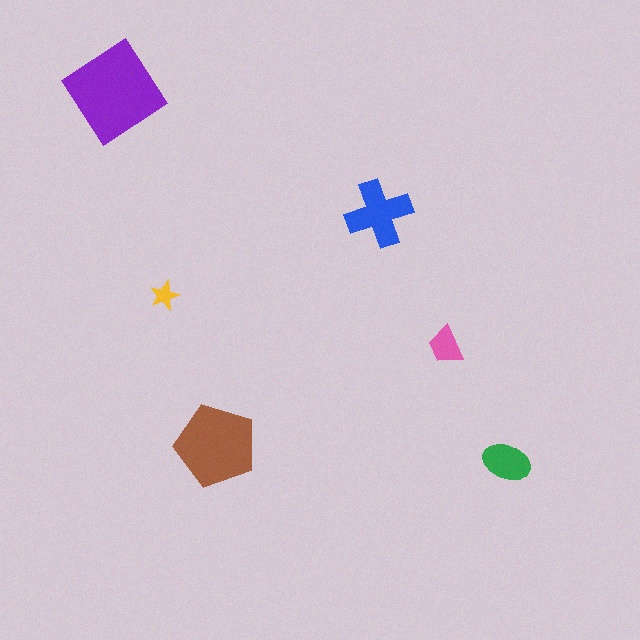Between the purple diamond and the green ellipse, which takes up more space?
The purple diamond.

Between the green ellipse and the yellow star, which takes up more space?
The green ellipse.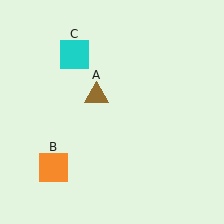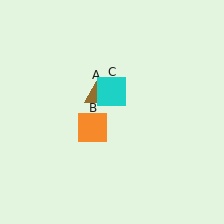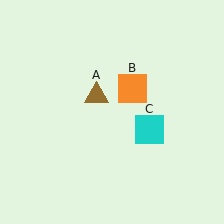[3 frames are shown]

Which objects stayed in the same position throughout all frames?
Brown triangle (object A) remained stationary.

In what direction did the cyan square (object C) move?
The cyan square (object C) moved down and to the right.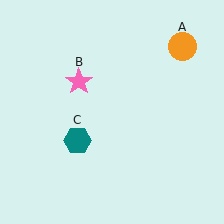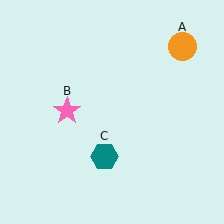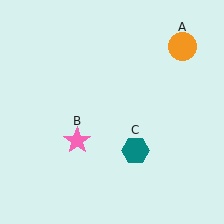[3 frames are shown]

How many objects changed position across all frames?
2 objects changed position: pink star (object B), teal hexagon (object C).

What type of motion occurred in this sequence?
The pink star (object B), teal hexagon (object C) rotated counterclockwise around the center of the scene.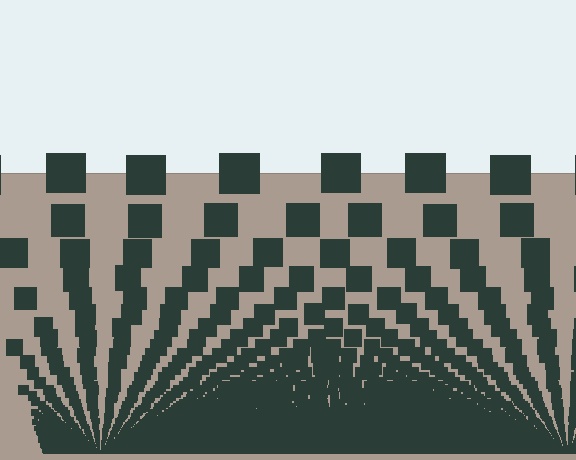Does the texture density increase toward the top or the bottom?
Density increases toward the bottom.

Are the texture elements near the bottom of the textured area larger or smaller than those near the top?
Smaller. The gradient is inverted — elements near the bottom are smaller and denser.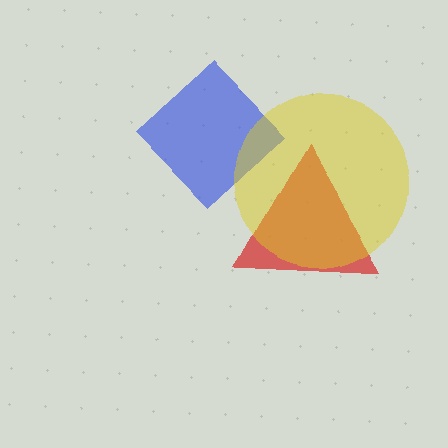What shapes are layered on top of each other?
The layered shapes are: a red triangle, a blue diamond, a yellow circle.